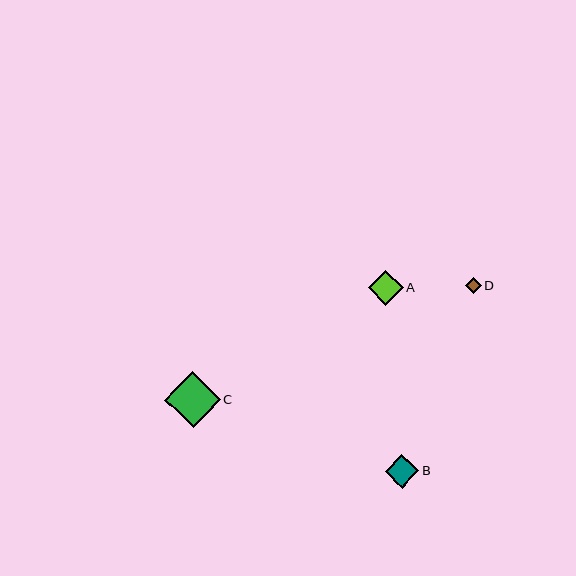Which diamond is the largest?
Diamond C is the largest with a size of approximately 56 pixels.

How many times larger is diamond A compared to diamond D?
Diamond A is approximately 2.2 times the size of diamond D.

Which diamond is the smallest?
Diamond D is the smallest with a size of approximately 16 pixels.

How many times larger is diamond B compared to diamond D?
Diamond B is approximately 2.1 times the size of diamond D.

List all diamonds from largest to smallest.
From largest to smallest: C, A, B, D.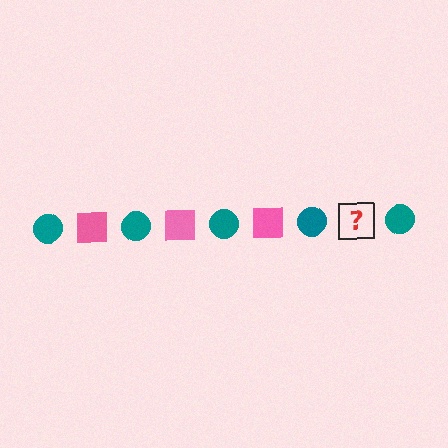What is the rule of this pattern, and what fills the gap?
The rule is that the pattern alternates between teal circle and pink square. The gap should be filled with a pink square.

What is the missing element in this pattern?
The missing element is a pink square.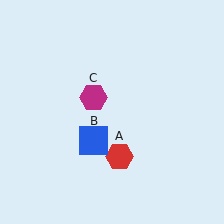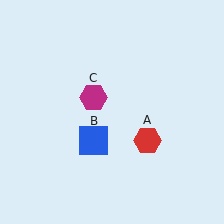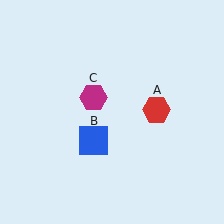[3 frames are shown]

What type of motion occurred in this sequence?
The red hexagon (object A) rotated counterclockwise around the center of the scene.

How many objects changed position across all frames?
1 object changed position: red hexagon (object A).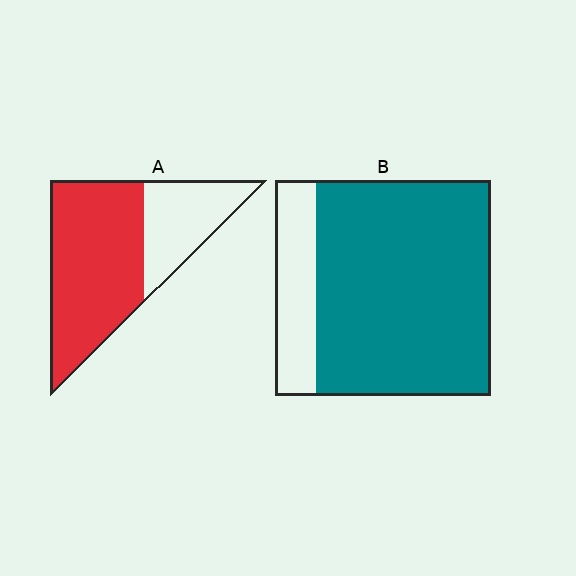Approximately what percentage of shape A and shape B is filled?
A is approximately 70% and B is approximately 80%.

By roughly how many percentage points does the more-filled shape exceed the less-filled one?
By roughly 15 percentage points (B over A).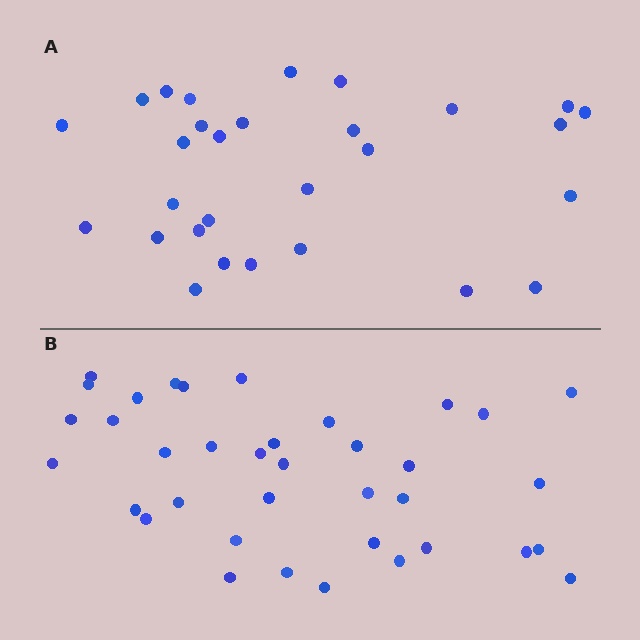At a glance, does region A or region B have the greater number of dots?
Region B (the bottom region) has more dots.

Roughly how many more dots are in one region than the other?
Region B has roughly 8 or so more dots than region A.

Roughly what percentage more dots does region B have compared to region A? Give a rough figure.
About 30% more.